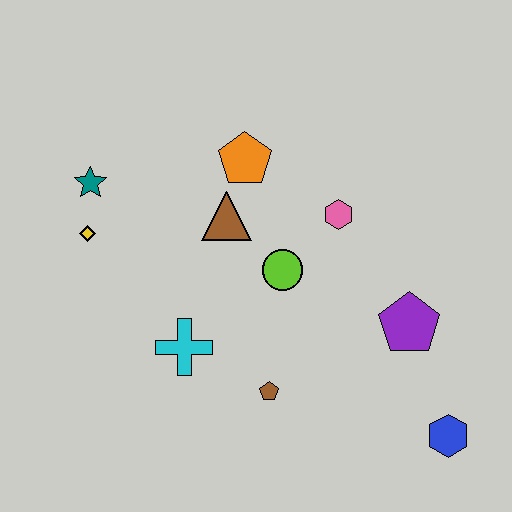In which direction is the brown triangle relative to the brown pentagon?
The brown triangle is above the brown pentagon.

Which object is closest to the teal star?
The yellow diamond is closest to the teal star.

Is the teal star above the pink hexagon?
Yes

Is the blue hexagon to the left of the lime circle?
No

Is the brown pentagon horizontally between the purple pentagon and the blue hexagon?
No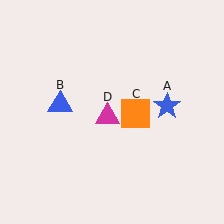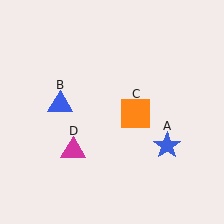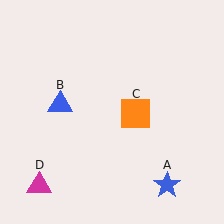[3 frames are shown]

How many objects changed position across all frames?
2 objects changed position: blue star (object A), magenta triangle (object D).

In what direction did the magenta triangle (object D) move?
The magenta triangle (object D) moved down and to the left.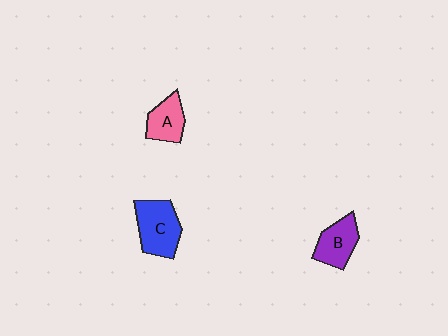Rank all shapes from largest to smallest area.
From largest to smallest: C (blue), B (purple), A (pink).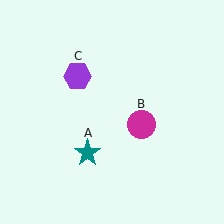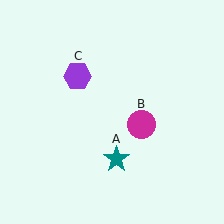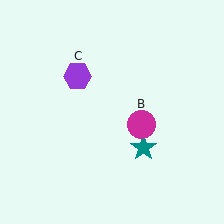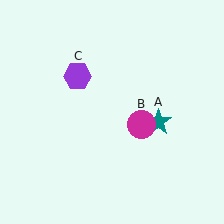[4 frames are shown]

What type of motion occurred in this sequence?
The teal star (object A) rotated counterclockwise around the center of the scene.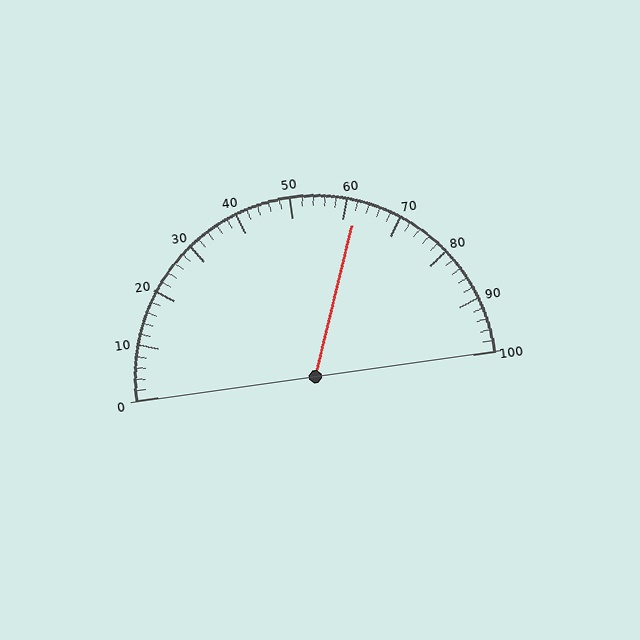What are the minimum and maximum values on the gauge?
The gauge ranges from 0 to 100.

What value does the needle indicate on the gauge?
The needle indicates approximately 62.